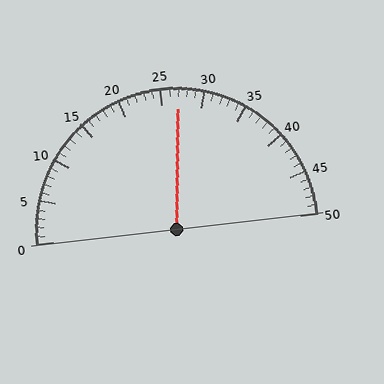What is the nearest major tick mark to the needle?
The nearest major tick mark is 25.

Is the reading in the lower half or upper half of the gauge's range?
The reading is in the upper half of the range (0 to 50).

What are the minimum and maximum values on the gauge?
The gauge ranges from 0 to 50.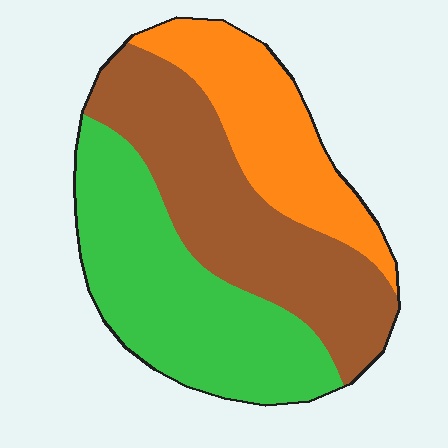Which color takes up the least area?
Orange, at roughly 25%.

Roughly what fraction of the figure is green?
Green takes up about three eighths (3/8) of the figure.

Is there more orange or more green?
Green.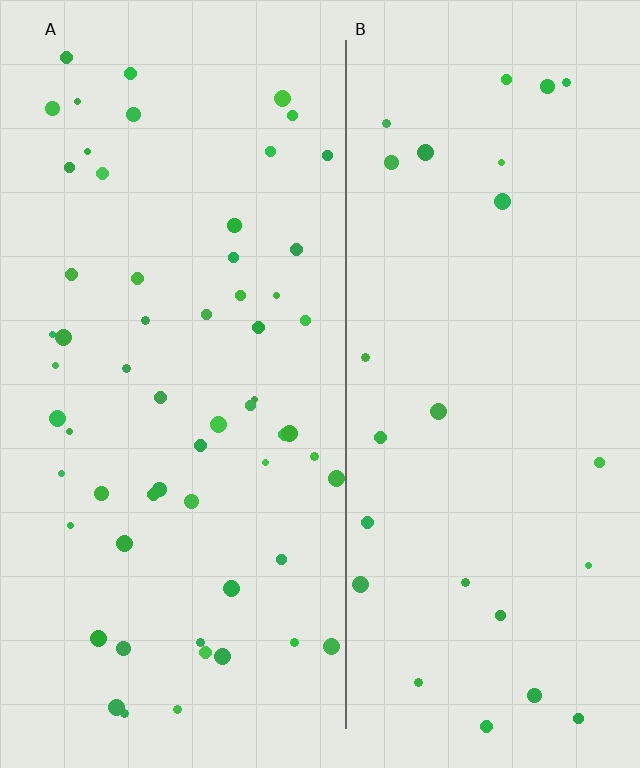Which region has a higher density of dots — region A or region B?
A (the left).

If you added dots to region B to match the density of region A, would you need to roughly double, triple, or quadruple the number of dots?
Approximately double.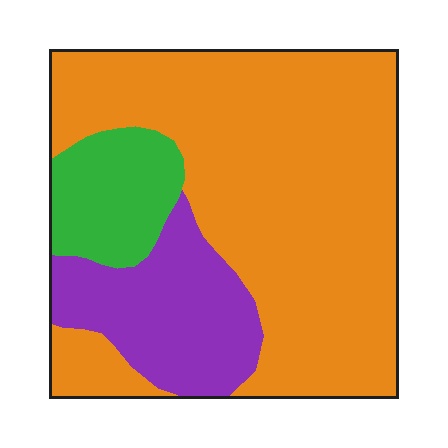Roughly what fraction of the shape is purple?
Purple takes up about one fifth (1/5) of the shape.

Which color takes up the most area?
Orange, at roughly 70%.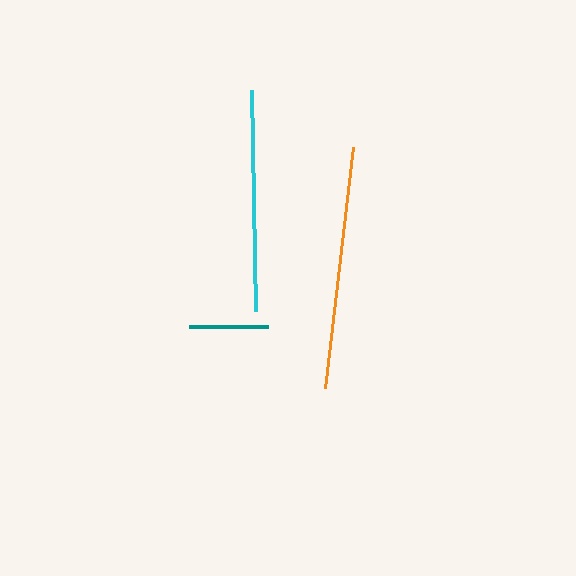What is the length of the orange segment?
The orange segment is approximately 243 pixels long.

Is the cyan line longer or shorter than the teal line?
The cyan line is longer than the teal line.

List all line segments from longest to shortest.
From longest to shortest: orange, cyan, teal.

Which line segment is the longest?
The orange line is the longest at approximately 243 pixels.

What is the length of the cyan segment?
The cyan segment is approximately 221 pixels long.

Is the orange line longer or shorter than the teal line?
The orange line is longer than the teal line.